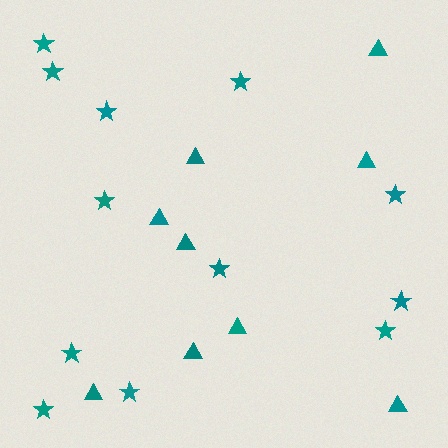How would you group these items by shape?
There are 2 groups: one group of triangles (9) and one group of stars (12).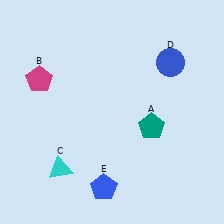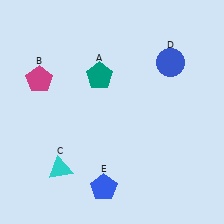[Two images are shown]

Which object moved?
The teal pentagon (A) moved left.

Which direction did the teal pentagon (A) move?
The teal pentagon (A) moved left.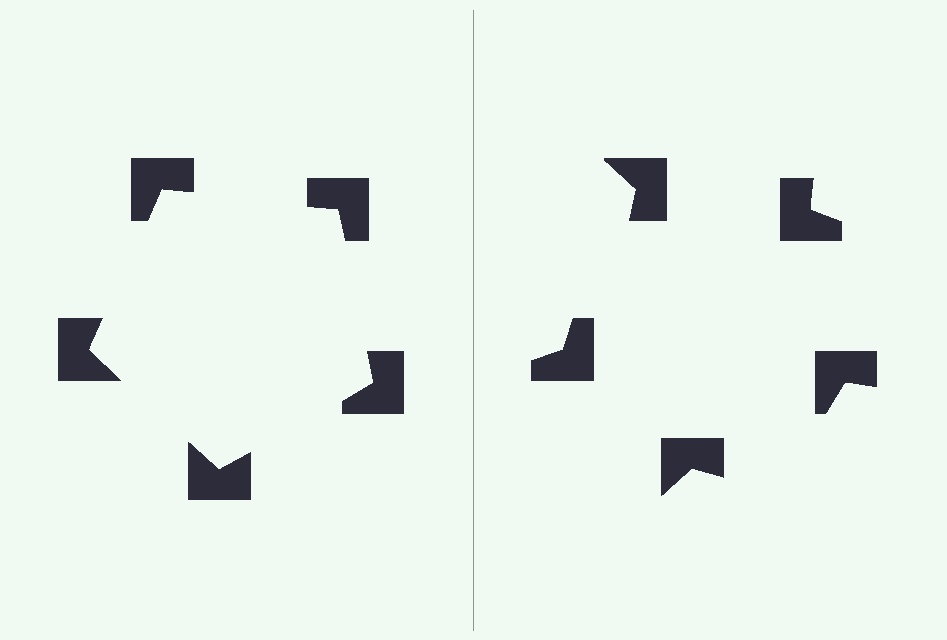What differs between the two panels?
The notched squares are positioned identically on both sides; only the wedge orientations differ. On the left they align to a pentagon; on the right they are misaligned.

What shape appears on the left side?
An illusory pentagon.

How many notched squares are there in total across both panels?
10 — 5 on each side.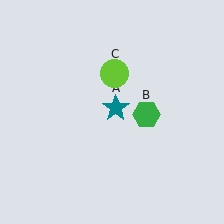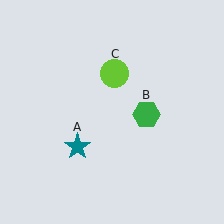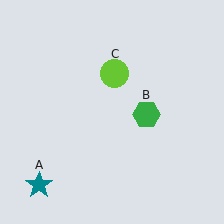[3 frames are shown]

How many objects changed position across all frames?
1 object changed position: teal star (object A).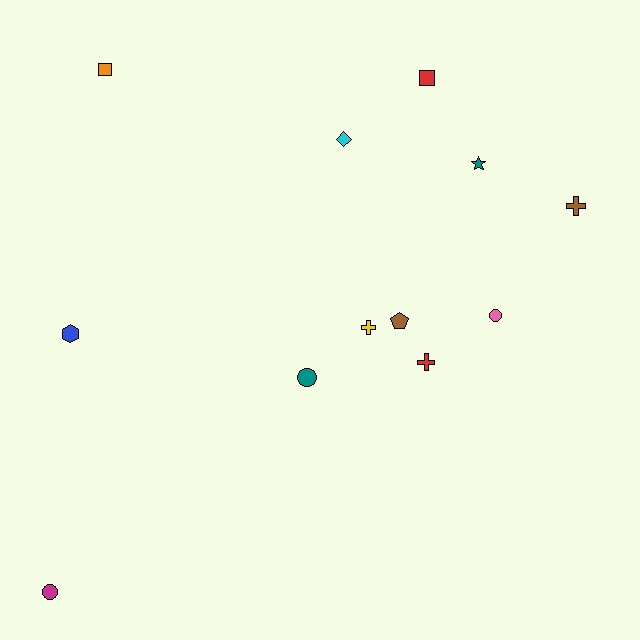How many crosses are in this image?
There are 3 crosses.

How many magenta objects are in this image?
There is 1 magenta object.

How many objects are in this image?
There are 12 objects.